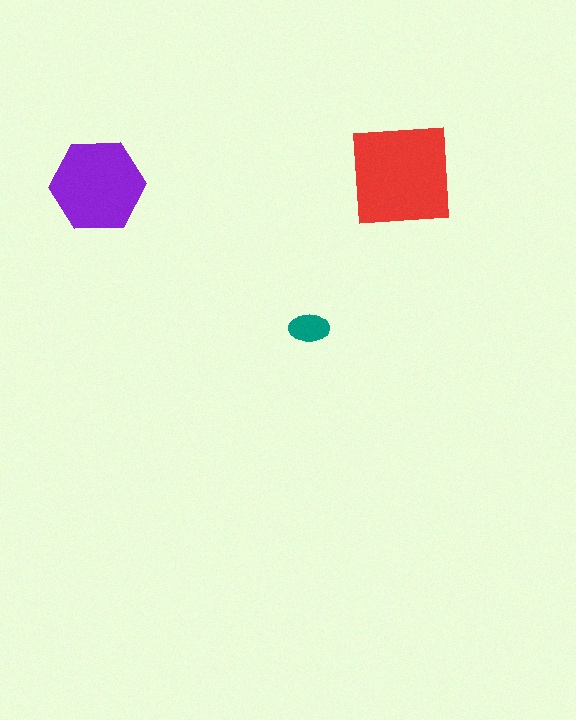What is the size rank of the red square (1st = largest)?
1st.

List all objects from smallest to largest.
The teal ellipse, the purple hexagon, the red square.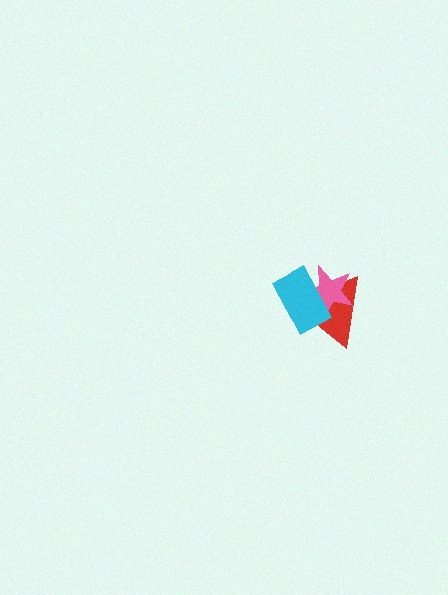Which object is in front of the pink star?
The cyan rectangle is in front of the pink star.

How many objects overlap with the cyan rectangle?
2 objects overlap with the cyan rectangle.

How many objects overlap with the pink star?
2 objects overlap with the pink star.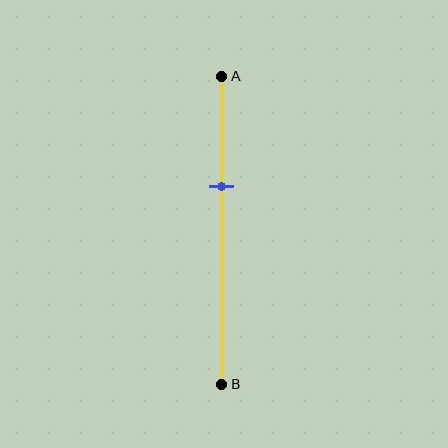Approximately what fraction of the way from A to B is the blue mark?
The blue mark is approximately 35% of the way from A to B.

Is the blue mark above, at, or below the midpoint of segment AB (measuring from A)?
The blue mark is above the midpoint of segment AB.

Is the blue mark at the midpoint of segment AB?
No, the mark is at about 35% from A, not at the 50% midpoint.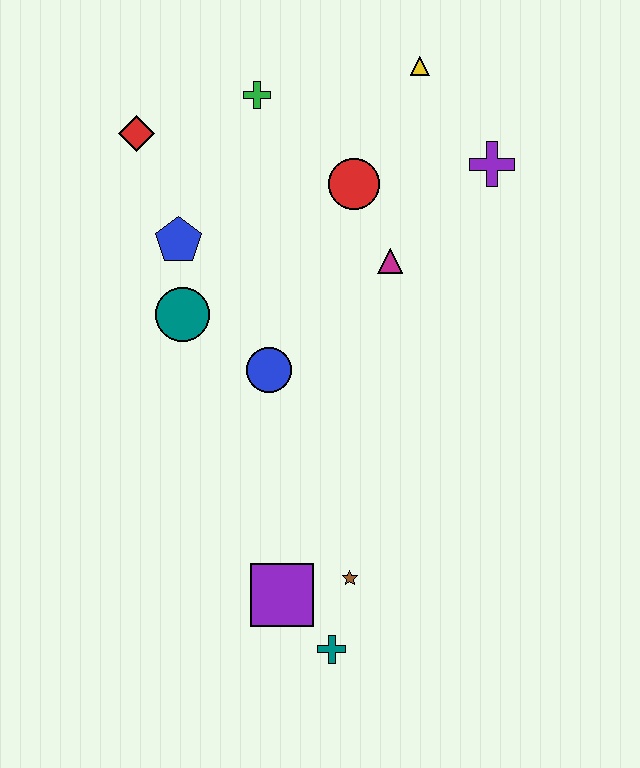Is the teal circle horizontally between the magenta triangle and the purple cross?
No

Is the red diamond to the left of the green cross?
Yes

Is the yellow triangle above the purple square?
Yes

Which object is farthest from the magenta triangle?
The teal cross is farthest from the magenta triangle.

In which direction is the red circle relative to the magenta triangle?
The red circle is above the magenta triangle.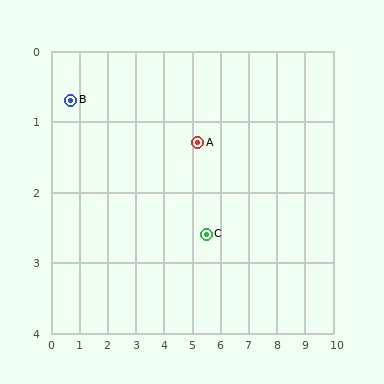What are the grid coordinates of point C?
Point C is at approximately (5.5, 2.6).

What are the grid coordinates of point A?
Point A is at approximately (5.2, 1.3).